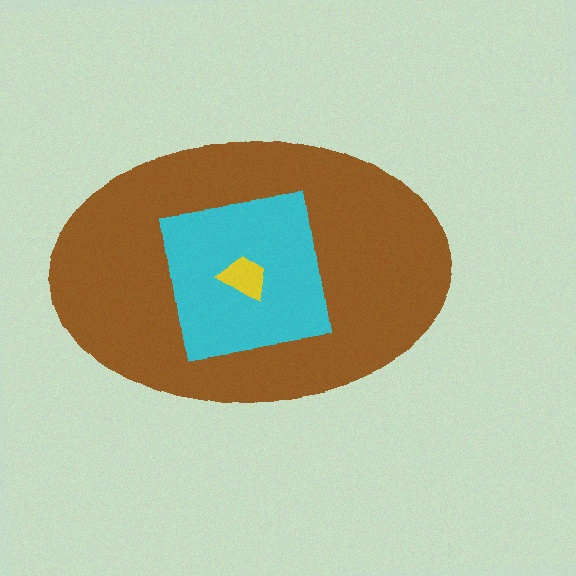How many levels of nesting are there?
3.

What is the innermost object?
The yellow trapezoid.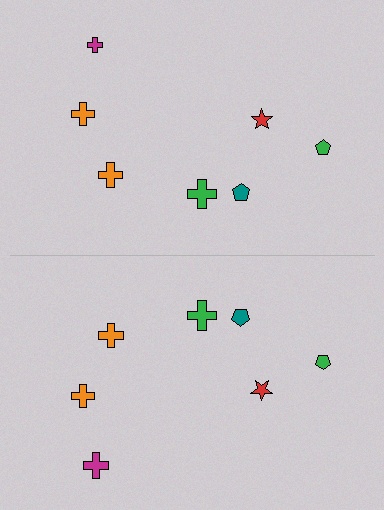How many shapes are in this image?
There are 14 shapes in this image.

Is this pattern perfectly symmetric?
No, the pattern is not perfectly symmetric. The magenta cross on the bottom side has a different size than its mirror counterpart.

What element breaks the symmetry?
The magenta cross on the bottom side has a different size than its mirror counterpart.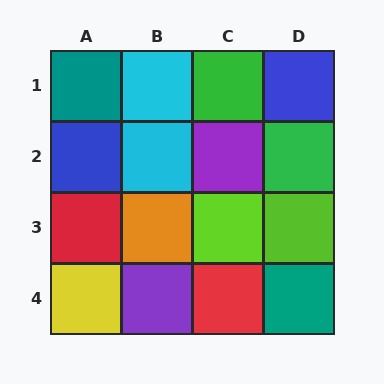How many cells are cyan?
2 cells are cyan.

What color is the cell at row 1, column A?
Teal.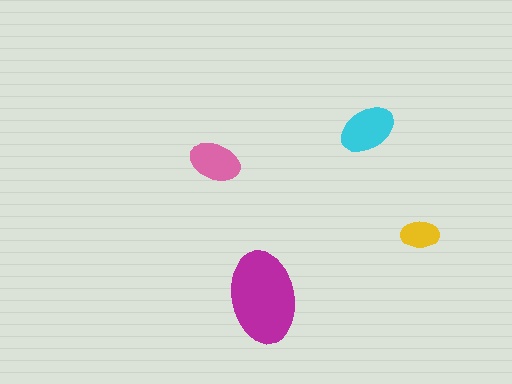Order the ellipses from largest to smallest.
the magenta one, the cyan one, the pink one, the yellow one.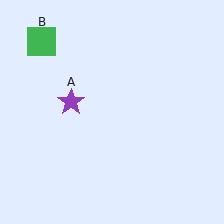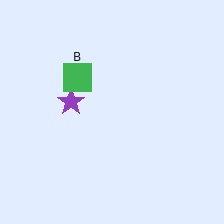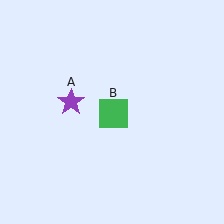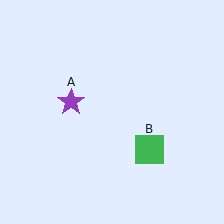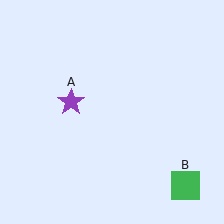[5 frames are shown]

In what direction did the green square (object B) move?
The green square (object B) moved down and to the right.